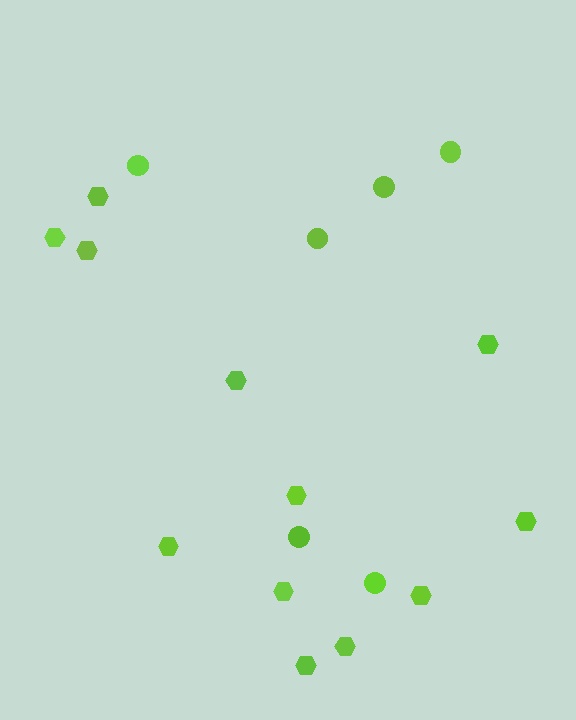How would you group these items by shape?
There are 2 groups: one group of hexagons (12) and one group of circles (6).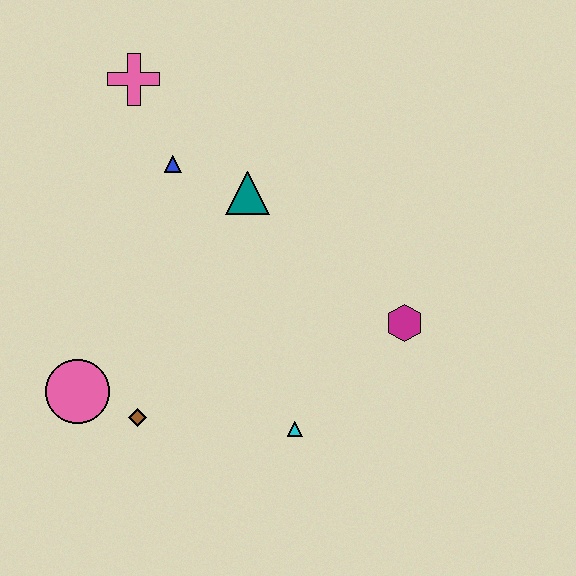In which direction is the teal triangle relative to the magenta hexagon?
The teal triangle is to the left of the magenta hexagon.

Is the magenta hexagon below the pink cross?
Yes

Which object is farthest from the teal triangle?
The pink circle is farthest from the teal triangle.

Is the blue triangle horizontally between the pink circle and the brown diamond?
No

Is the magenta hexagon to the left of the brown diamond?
No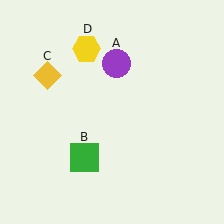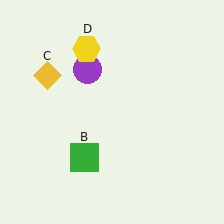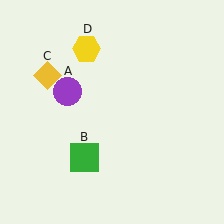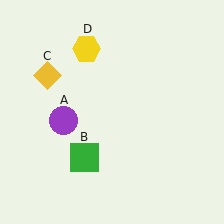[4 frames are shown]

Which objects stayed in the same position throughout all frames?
Green square (object B) and yellow diamond (object C) and yellow hexagon (object D) remained stationary.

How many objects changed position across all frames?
1 object changed position: purple circle (object A).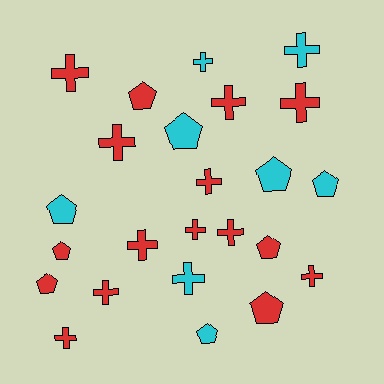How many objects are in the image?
There are 24 objects.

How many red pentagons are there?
There are 5 red pentagons.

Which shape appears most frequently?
Cross, with 14 objects.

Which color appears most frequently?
Red, with 16 objects.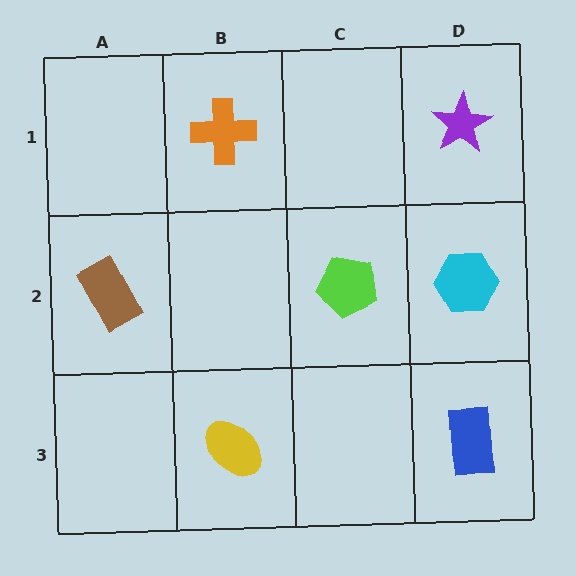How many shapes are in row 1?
2 shapes.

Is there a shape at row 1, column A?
No, that cell is empty.